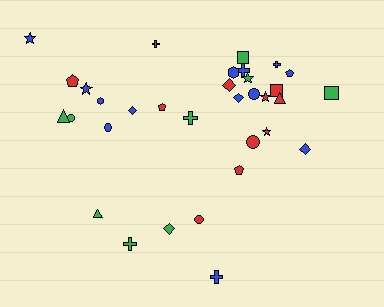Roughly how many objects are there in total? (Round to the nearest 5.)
Roughly 35 objects in total.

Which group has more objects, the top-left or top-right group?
The top-right group.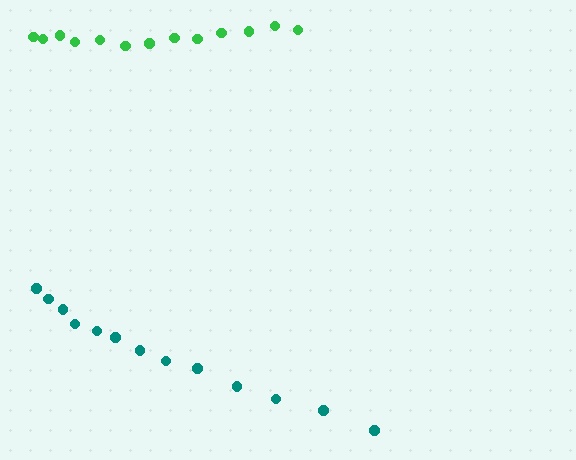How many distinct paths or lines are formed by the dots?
There are 2 distinct paths.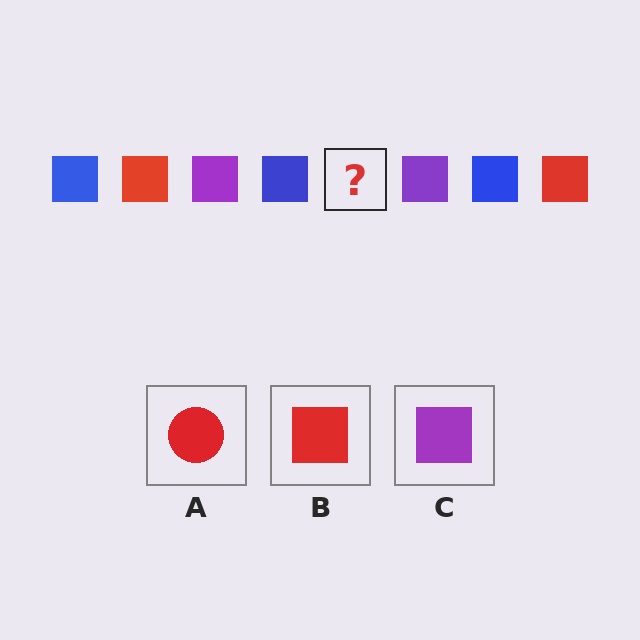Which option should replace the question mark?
Option B.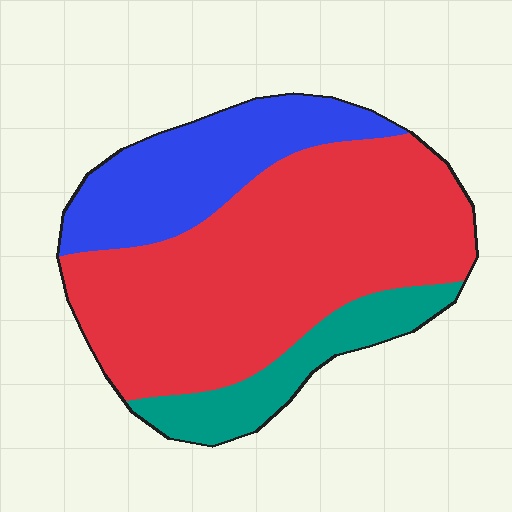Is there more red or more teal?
Red.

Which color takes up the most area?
Red, at roughly 60%.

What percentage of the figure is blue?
Blue takes up about one quarter (1/4) of the figure.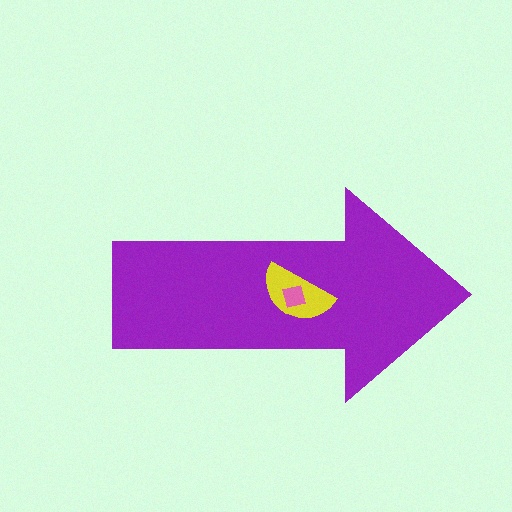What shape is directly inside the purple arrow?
The yellow semicircle.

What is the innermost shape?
The pink square.